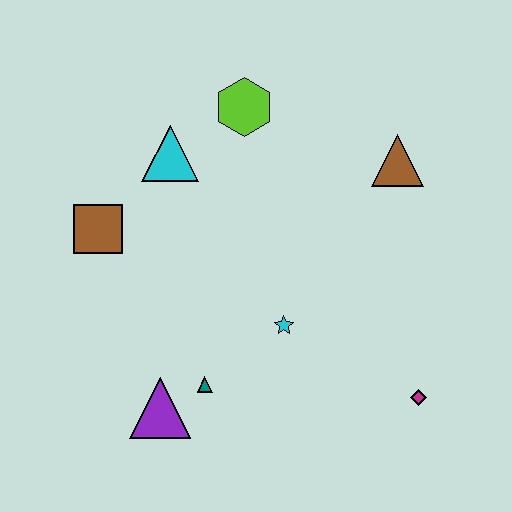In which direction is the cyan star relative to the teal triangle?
The cyan star is to the right of the teal triangle.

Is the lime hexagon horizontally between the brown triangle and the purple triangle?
Yes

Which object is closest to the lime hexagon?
The cyan triangle is closest to the lime hexagon.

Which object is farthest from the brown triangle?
The purple triangle is farthest from the brown triangle.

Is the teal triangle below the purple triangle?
No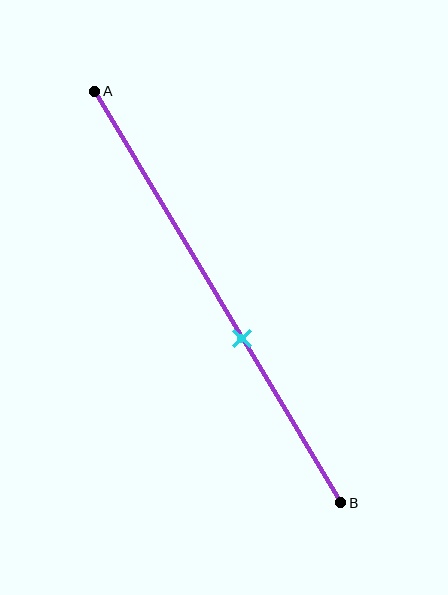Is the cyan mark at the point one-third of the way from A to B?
No, the mark is at about 60% from A, not at the 33% one-third point.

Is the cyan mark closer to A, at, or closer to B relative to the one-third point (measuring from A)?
The cyan mark is closer to point B than the one-third point of segment AB.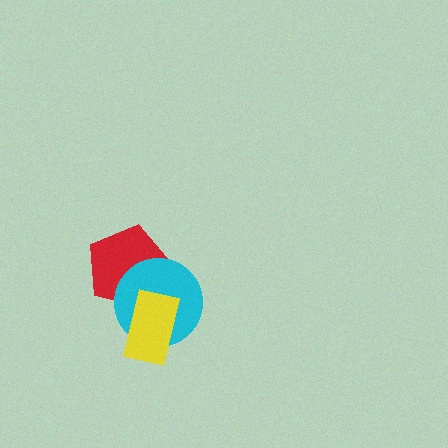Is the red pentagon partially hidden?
Yes, it is partially covered by another shape.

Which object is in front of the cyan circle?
The yellow rectangle is in front of the cyan circle.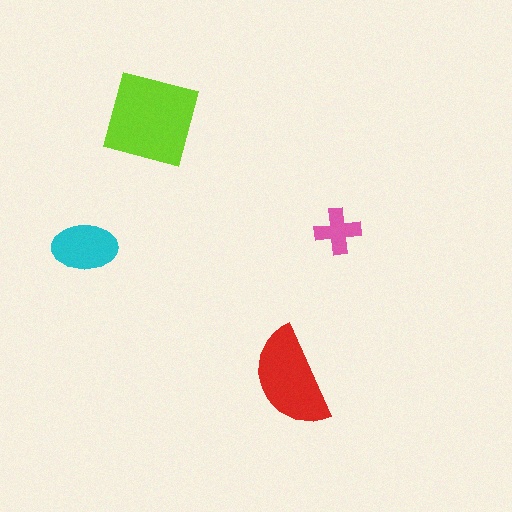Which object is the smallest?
The pink cross.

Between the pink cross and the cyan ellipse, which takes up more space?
The cyan ellipse.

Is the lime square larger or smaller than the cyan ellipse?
Larger.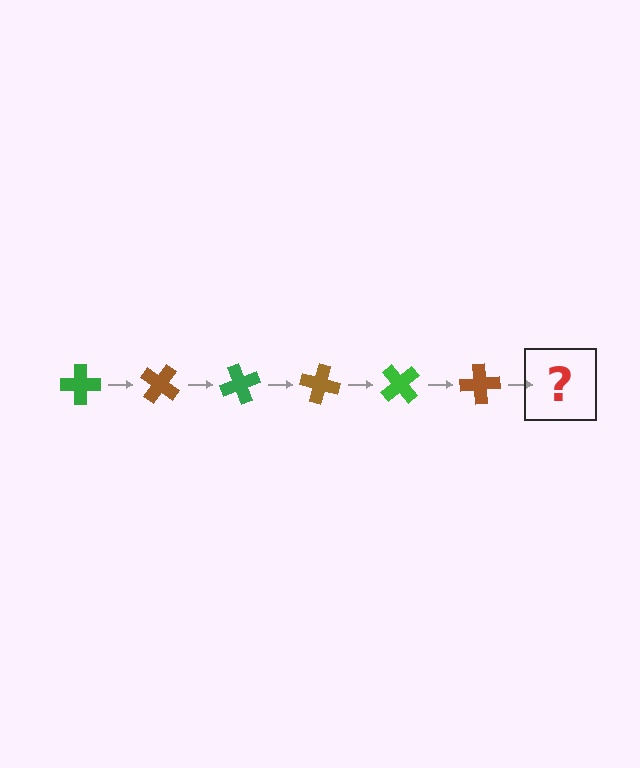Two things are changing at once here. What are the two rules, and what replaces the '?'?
The two rules are that it rotates 35 degrees each step and the color cycles through green and brown. The '?' should be a green cross, rotated 210 degrees from the start.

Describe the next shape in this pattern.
It should be a green cross, rotated 210 degrees from the start.